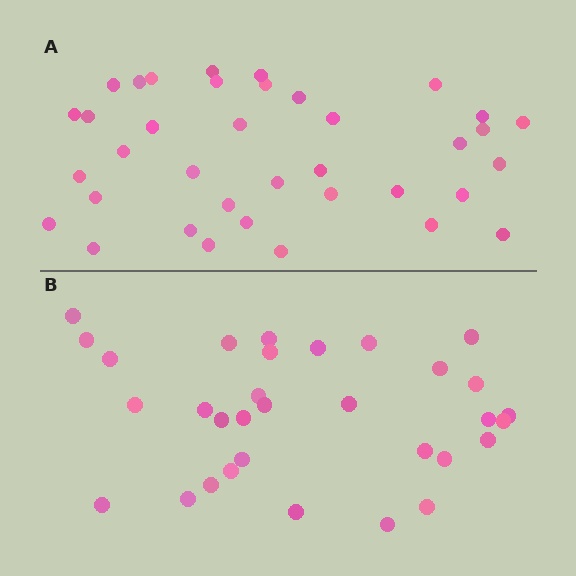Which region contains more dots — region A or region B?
Region A (the top region) has more dots.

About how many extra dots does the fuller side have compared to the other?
Region A has about 5 more dots than region B.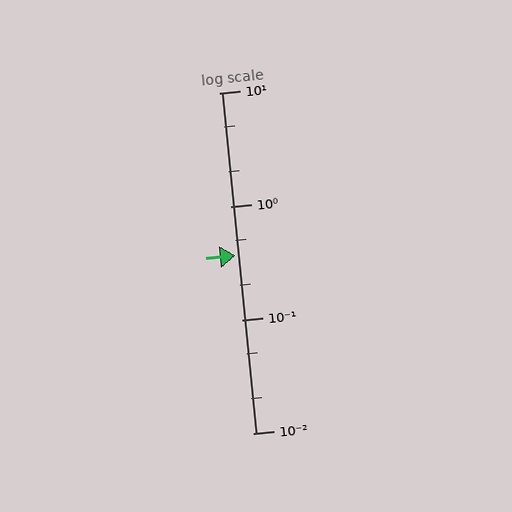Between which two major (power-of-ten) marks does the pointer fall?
The pointer is between 0.1 and 1.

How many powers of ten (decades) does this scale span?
The scale spans 3 decades, from 0.01 to 10.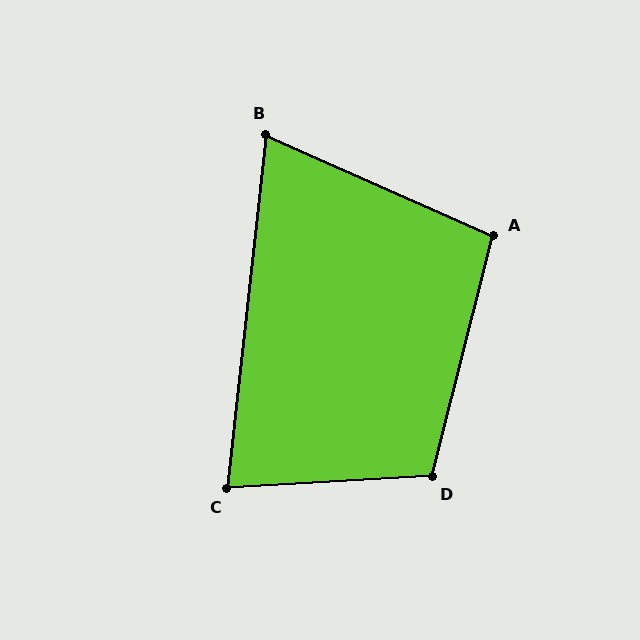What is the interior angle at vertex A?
Approximately 100 degrees (obtuse).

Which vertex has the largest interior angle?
D, at approximately 108 degrees.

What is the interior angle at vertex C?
Approximately 80 degrees (acute).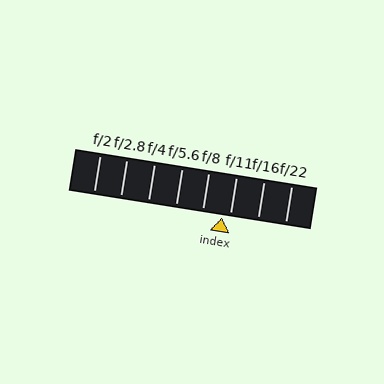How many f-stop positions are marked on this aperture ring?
There are 8 f-stop positions marked.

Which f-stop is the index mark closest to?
The index mark is closest to f/11.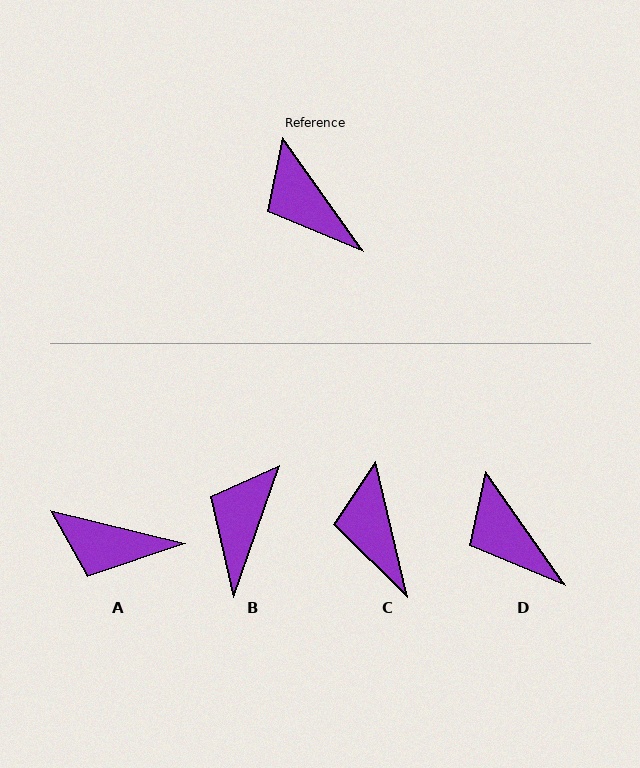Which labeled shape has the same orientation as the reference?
D.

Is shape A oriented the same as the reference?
No, it is off by about 41 degrees.